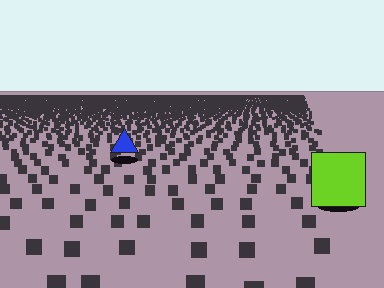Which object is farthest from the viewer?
The blue triangle is farthest from the viewer. It appears smaller and the ground texture around it is denser.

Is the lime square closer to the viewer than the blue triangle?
Yes. The lime square is closer — you can tell from the texture gradient: the ground texture is coarser near it.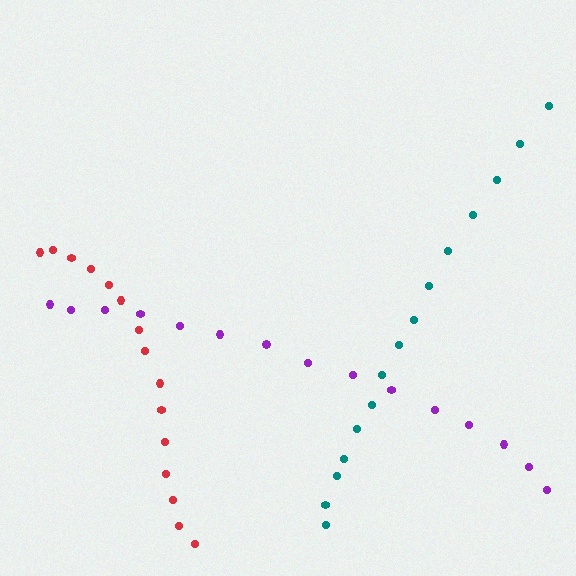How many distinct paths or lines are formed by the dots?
There are 3 distinct paths.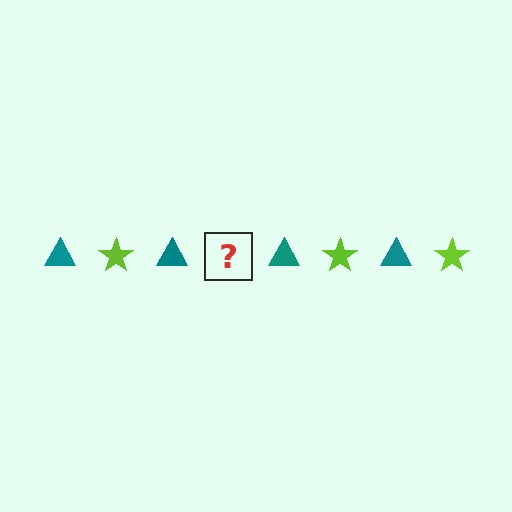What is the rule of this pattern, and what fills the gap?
The rule is that the pattern alternates between teal triangle and lime star. The gap should be filled with a lime star.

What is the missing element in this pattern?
The missing element is a lime star.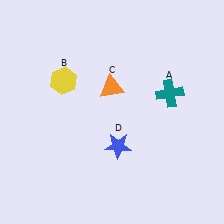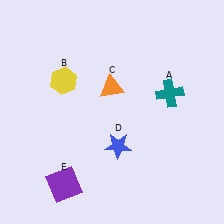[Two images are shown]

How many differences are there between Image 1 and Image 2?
There is 1 difference between the two images.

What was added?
A purple square (E) was added in Image 2.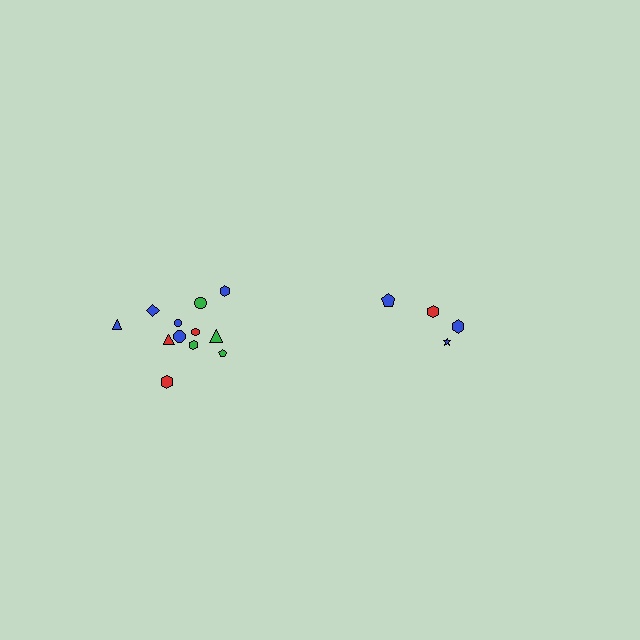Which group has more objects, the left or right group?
The left group.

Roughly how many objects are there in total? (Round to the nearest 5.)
Roughly 15 objects in total.